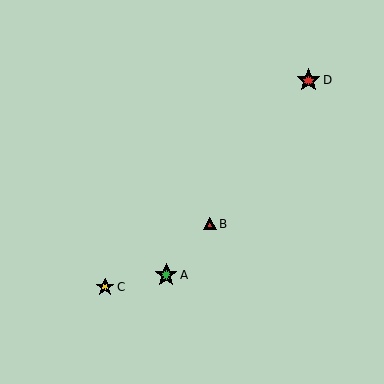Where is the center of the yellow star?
The center of the yellow star is at (105, 287).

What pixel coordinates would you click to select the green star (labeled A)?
Click at (166, 275) to select the green star A.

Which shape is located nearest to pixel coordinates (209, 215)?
The red triangle (labeled B) at (210, 224) is nearest to that location.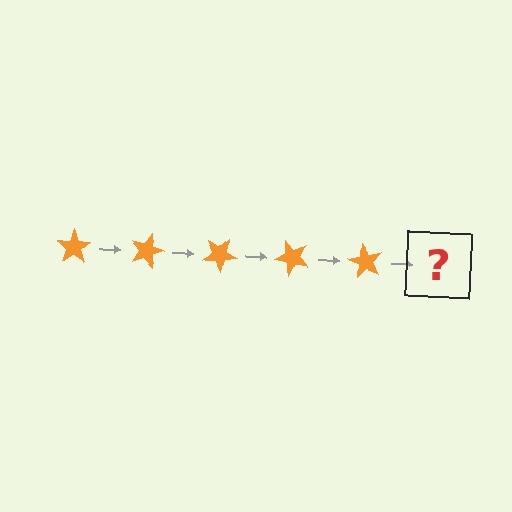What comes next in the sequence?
The next element should be an orange star rotated 75 degrees.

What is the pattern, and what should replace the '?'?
The pattern is that the star rotates 15 degrees each step. The '?' should be an orange star rotated 75 degrees.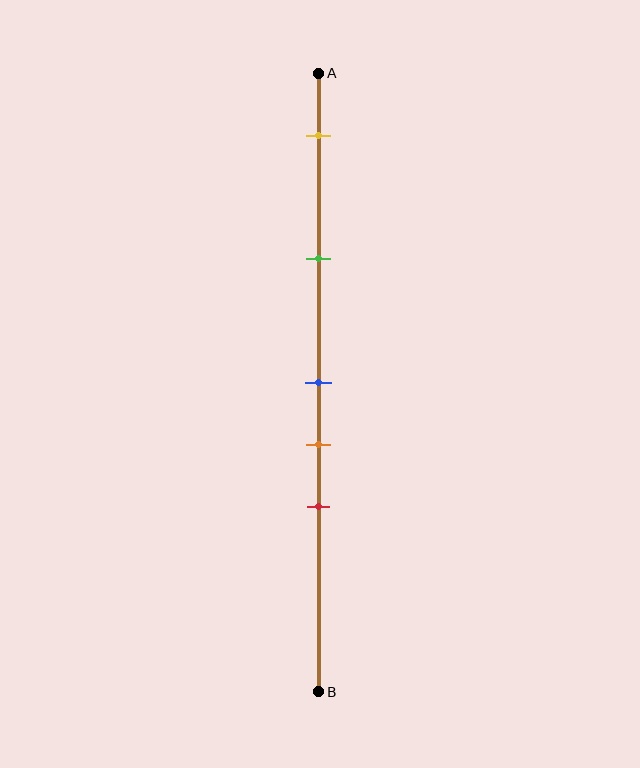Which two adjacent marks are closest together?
The blue and orange marks are the closest adjacent pair.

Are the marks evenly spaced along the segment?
No, the marks are not evenly spaced.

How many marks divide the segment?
There are 5 marks dividing the segment.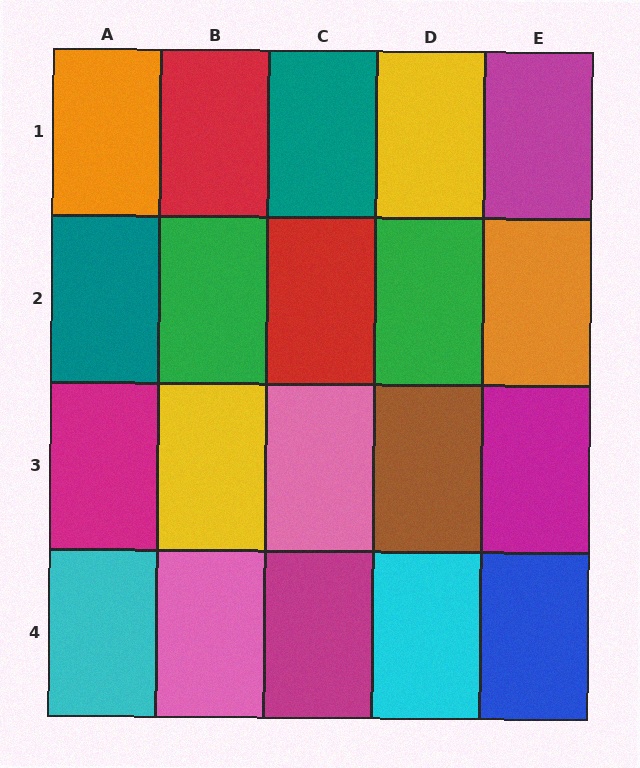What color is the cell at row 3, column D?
Brown.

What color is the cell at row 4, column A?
Cyan.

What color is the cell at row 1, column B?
Red.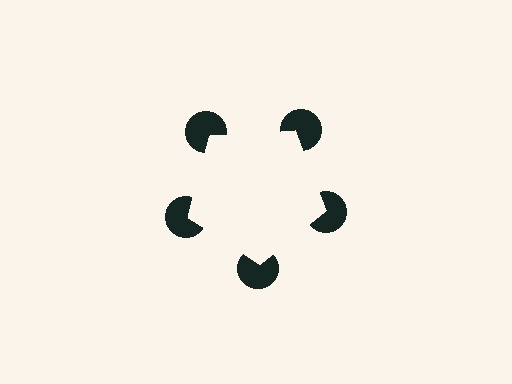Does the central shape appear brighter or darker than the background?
It typically appears slightly brighter than the background, even though no actual brightness change is drawn.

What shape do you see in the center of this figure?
An illusory pentagon — its edges are inferred from the aligned wedge cuts in the pac-man discs, not physically drawn.